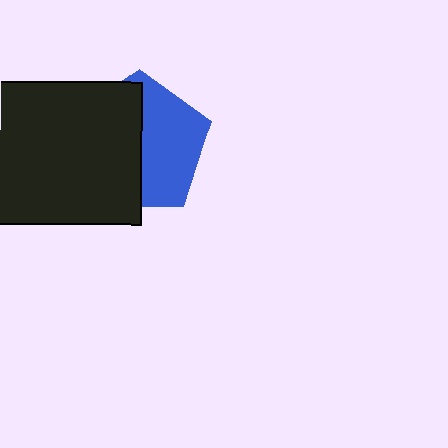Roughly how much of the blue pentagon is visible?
About half of it is visible (roughly 48%).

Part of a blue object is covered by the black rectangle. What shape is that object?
It is a pentagon.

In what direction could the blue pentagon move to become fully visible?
The blue pentagon could move right. That would shift it out from behind the black rectangle entirely.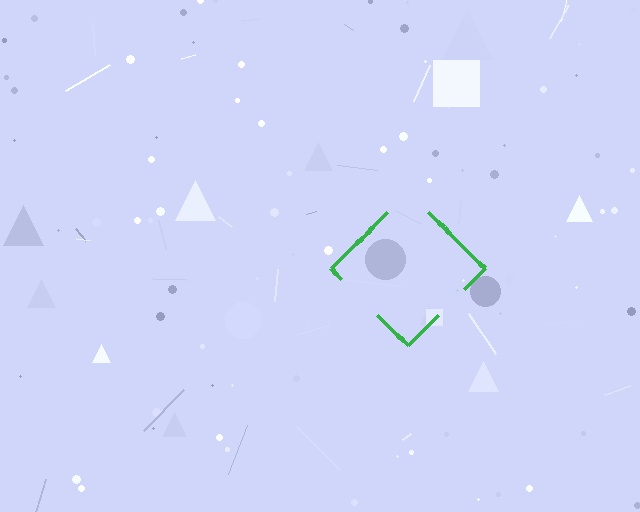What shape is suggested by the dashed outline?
The dashed outline suggests a diamond.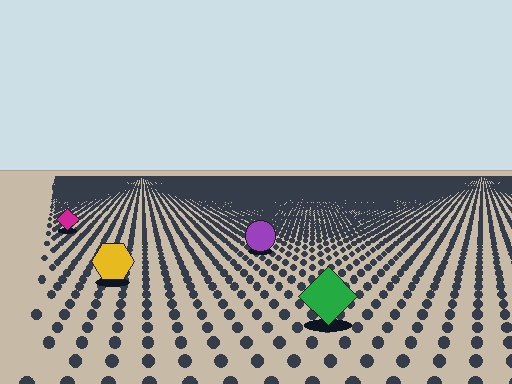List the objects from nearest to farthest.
From nearest to farthest: the green diamond, the yellow hexagon, the purple circle, the magenta diamond.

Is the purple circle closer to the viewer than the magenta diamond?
Yes. The purple circle is closer — you can tell from the texture gradient: the ground texture is coarser near it.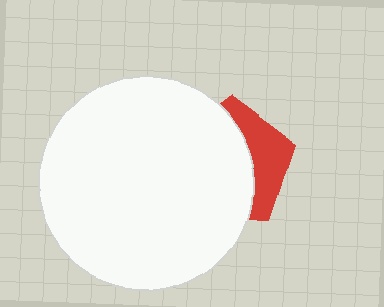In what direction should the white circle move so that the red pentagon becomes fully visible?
The white circle should move left. That is the shortest direction to clear the overlap and leave the red pentagon fully visible.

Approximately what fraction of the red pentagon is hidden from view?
Roughly 66% of the red pentagon is hidden behind the white circle.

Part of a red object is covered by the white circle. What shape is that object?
It is a pentagon.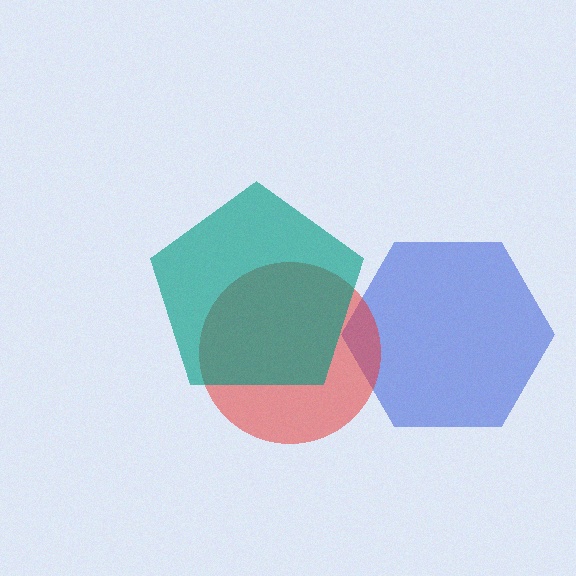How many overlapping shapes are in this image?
There are 3 overlapping shapes in the image.